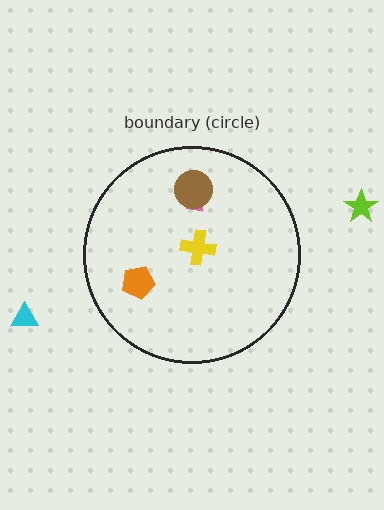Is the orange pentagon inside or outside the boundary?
Inside.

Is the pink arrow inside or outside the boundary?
Inside.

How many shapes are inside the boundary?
4 inside, 2 outside.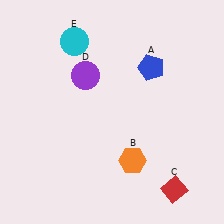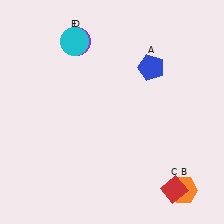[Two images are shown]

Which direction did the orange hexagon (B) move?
The orange hexagon (B) moved right.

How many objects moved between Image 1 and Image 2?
2 objects moved between the two images.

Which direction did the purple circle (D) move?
The purple circle (D) moved up.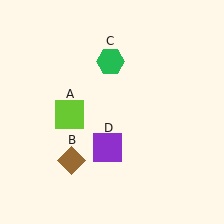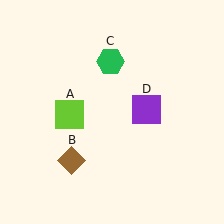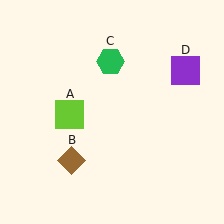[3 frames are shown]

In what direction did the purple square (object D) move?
The purple square (object D) moved up and to the right.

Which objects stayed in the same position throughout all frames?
Lime square (object A) and brown diamond (object B) and green hexagon (object C) remained stationary.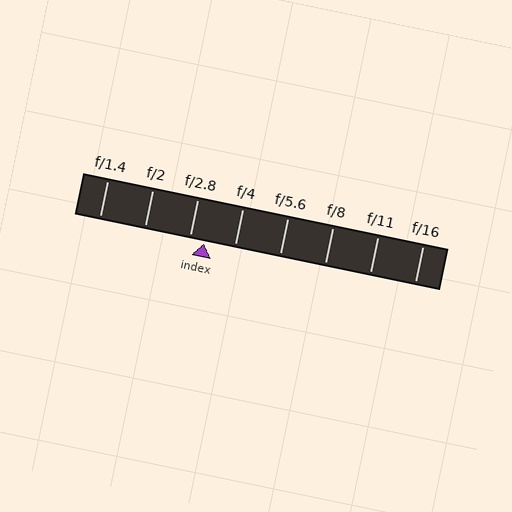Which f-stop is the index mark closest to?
The index mark is closest to f/2.8.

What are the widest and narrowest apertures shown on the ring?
The widest aperture shown is f/1.4 and the narrowest is f/16.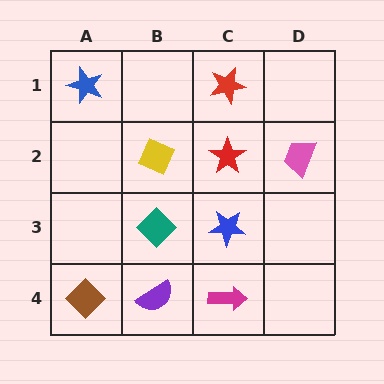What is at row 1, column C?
A red star.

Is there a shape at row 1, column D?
No, that cell is empty.